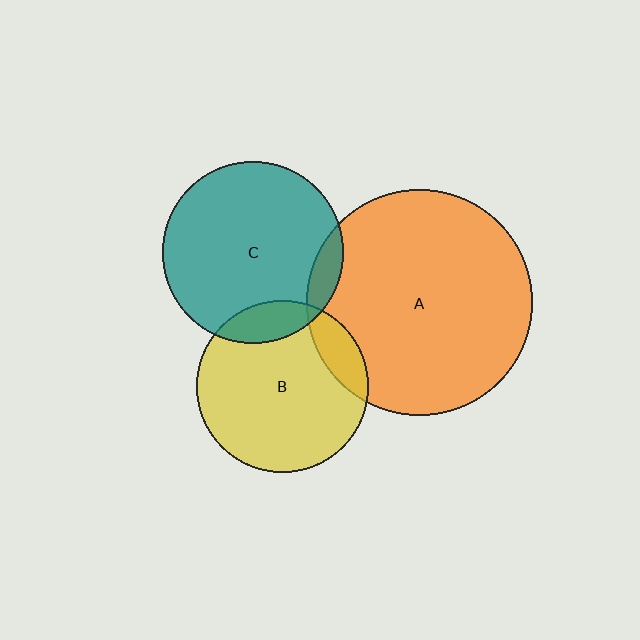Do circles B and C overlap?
Yes.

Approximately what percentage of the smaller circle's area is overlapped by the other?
Approximately 15%.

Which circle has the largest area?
Circle A (orange).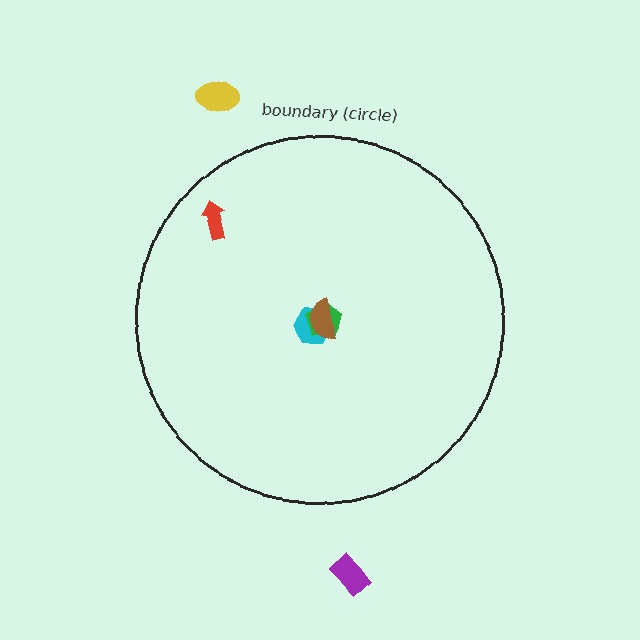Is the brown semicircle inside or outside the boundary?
Inside.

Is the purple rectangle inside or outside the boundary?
Outside.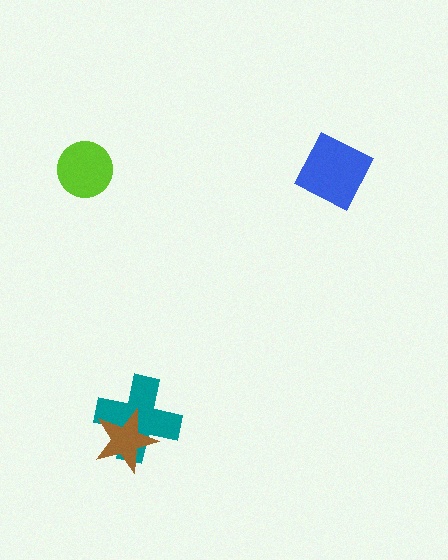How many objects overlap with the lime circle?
0 objects overlap with the lime circle.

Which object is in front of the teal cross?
The brown star is in front of the teal cross.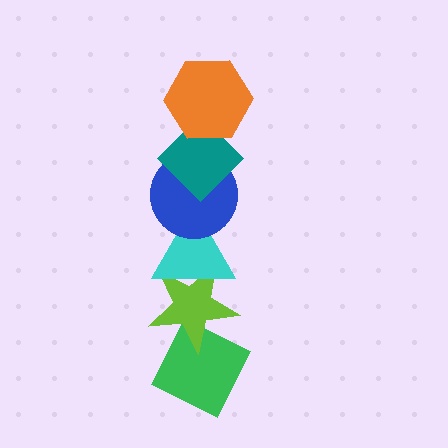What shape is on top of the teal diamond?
The orange hexagon is on top of the teal diamond.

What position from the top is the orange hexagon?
The orange hexagon is 1st from the top.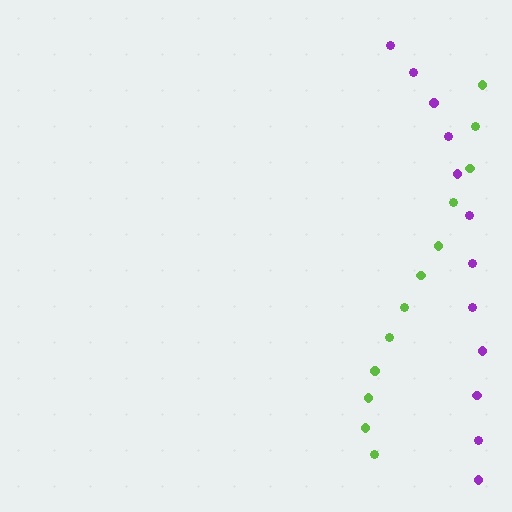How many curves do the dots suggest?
There are 2 distinct paths.